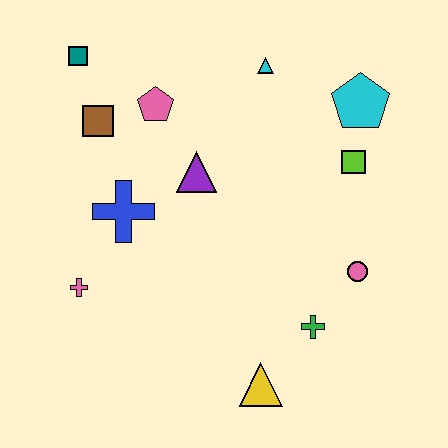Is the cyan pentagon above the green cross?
Yes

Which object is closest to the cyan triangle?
The cyan pentagon is closest to the cyan triangle.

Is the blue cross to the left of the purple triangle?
Yes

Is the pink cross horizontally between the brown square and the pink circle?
No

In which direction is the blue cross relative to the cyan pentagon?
The blue cross is to the left of the cyan pentagon.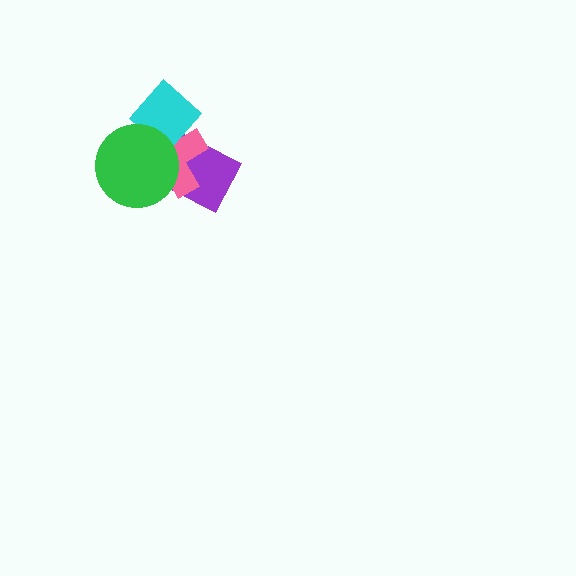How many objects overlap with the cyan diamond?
3 objects overlap with the cyan diamond.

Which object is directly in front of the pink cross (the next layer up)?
The cyan diamond is directly in front of the pink cross.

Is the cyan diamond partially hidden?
Yes, it is partially covered by another shape.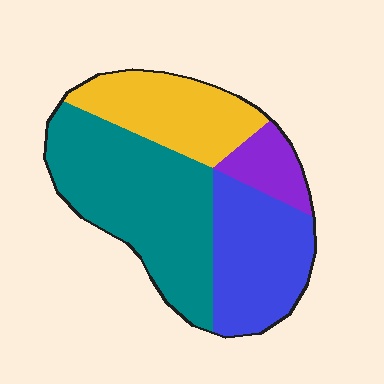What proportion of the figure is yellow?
Yellow takes up about one fifth (1/5) of the figure.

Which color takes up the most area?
Teal, at roughly 40%.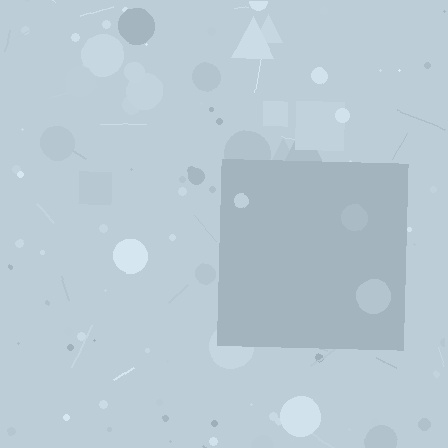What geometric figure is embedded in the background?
A square is embedded in the background.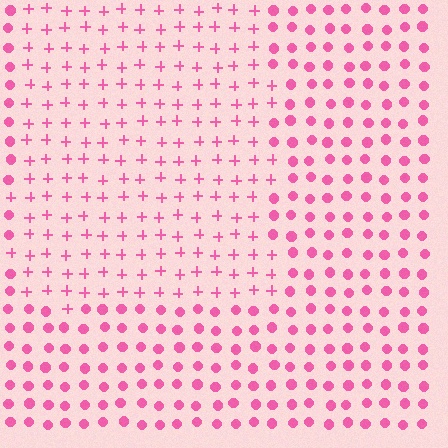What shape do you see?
I see a rectangle.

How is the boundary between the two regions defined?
The boundary is defined by a change in element shape: plus signs inside vs. circles outside. All elements share the same color and spacing.